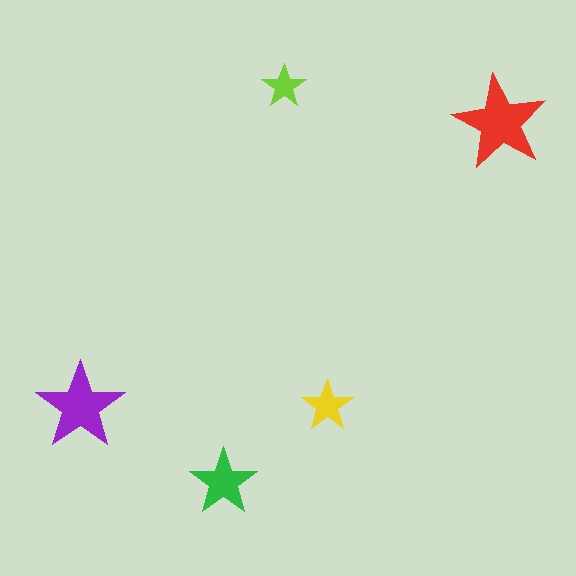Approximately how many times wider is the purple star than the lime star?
About 2 times wider.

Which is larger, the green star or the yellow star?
The green one.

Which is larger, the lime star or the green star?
The green one.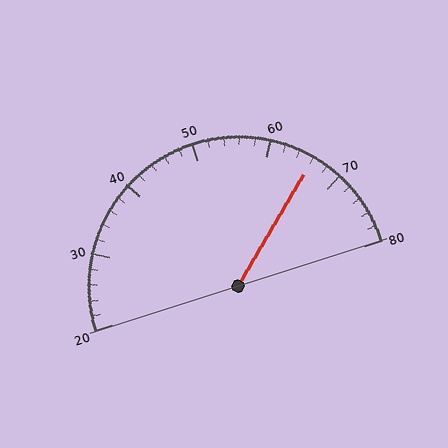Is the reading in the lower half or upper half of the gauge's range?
The reading is in the upper half of the range (20 to 80).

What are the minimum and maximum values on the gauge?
The gauge ranges from 20 to 80.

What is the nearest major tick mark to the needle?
The nearest major tick mark is 70.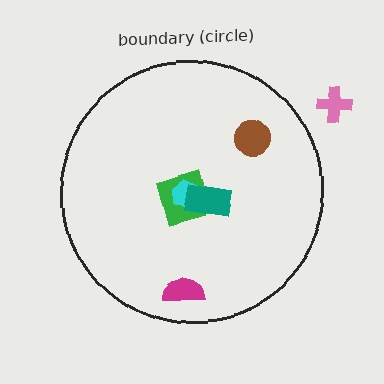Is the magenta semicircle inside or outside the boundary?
Inside.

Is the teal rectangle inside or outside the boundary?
Inside.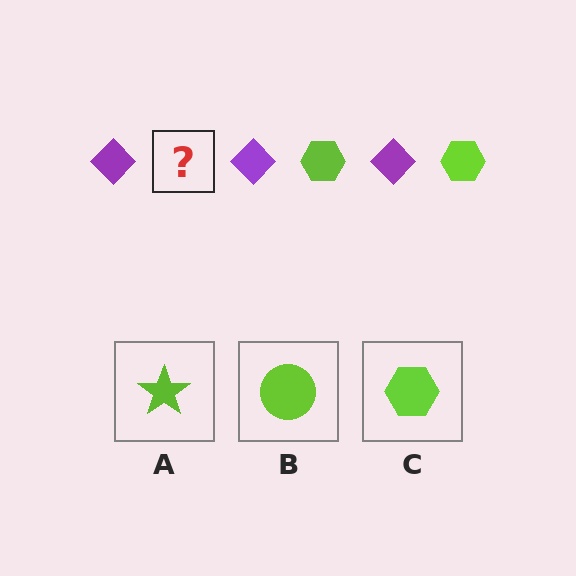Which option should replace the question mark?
Option C.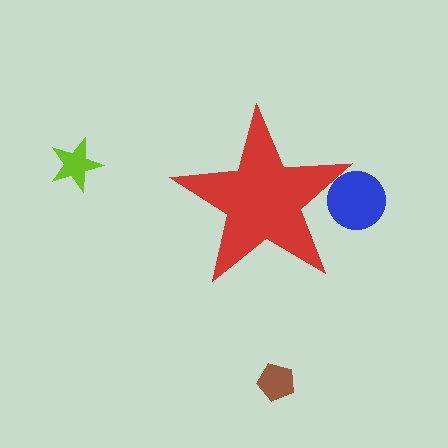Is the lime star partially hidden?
No, the lime star is fully visible.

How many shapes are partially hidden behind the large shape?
1 shape is partially hidden.